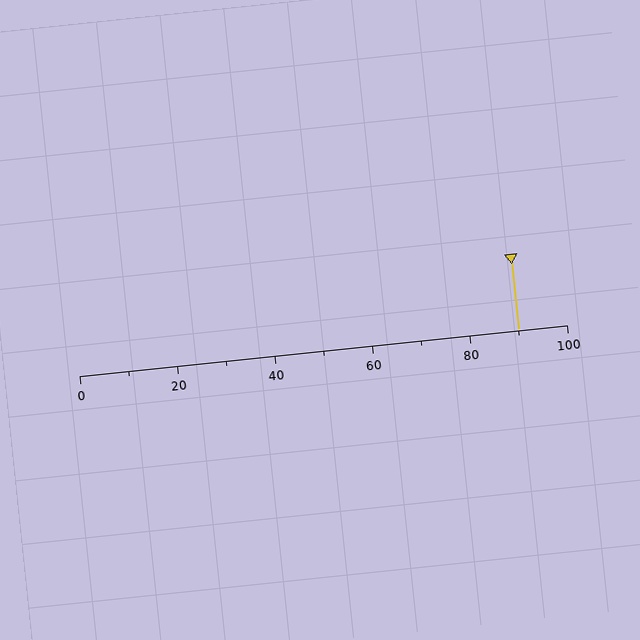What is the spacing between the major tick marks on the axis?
The major ticks are spaced 20 apart.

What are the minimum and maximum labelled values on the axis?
The axis runs from 0 to 100.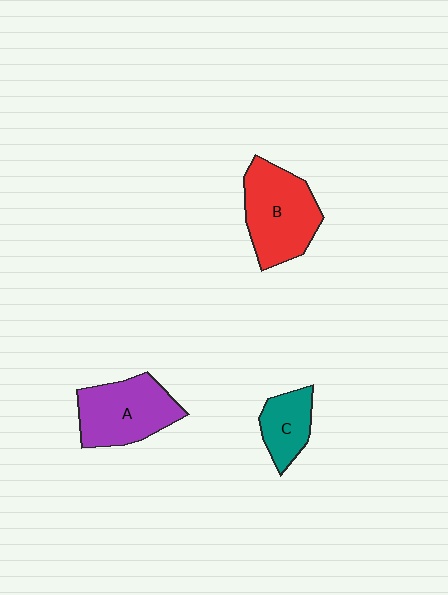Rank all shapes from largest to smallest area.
From largest to smallest: B (red), A (purple), C (teal).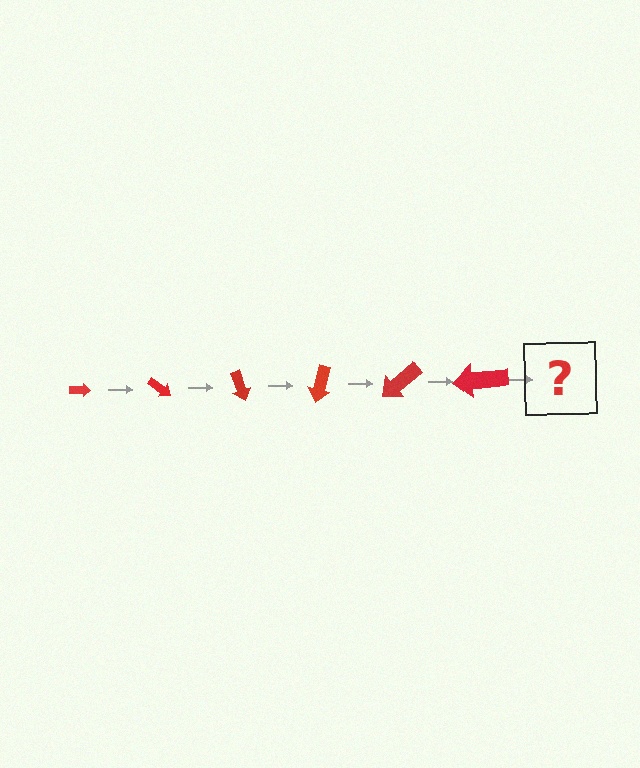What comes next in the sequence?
The next element should be an arrow, larger than the previous one and rotated 210 degrees from the start.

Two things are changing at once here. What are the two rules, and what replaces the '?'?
The two rules are that the arrow grows larger each step and it rotates 35 degrees each step. The '?' should be an arrow, larger than the previous one and rotated 210 degrees from the start.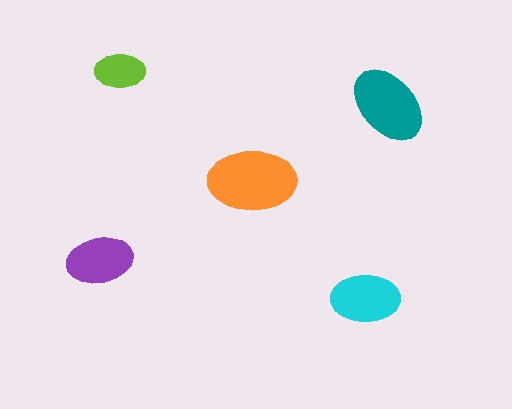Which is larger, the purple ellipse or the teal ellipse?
The teal one.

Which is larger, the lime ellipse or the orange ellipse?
The orange one.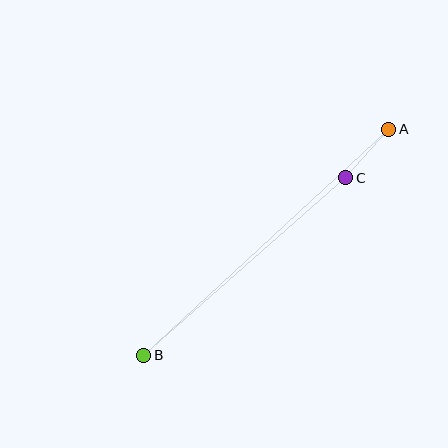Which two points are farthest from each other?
Points A and B are farthest from each other.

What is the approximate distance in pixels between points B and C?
The distance between B and C is approximately 269 pixels.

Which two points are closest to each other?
Points A and C are closest to each other.